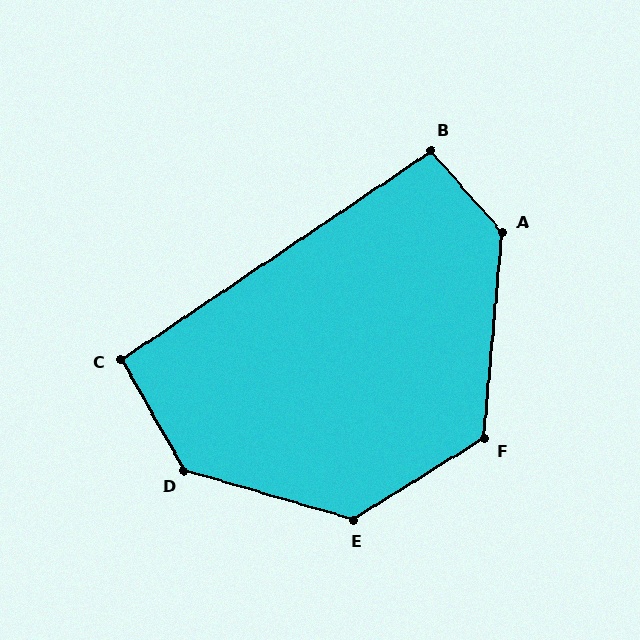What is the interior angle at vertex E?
Approximately 132 degrees (obtuse).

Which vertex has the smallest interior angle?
C, at approximately 95 degrees.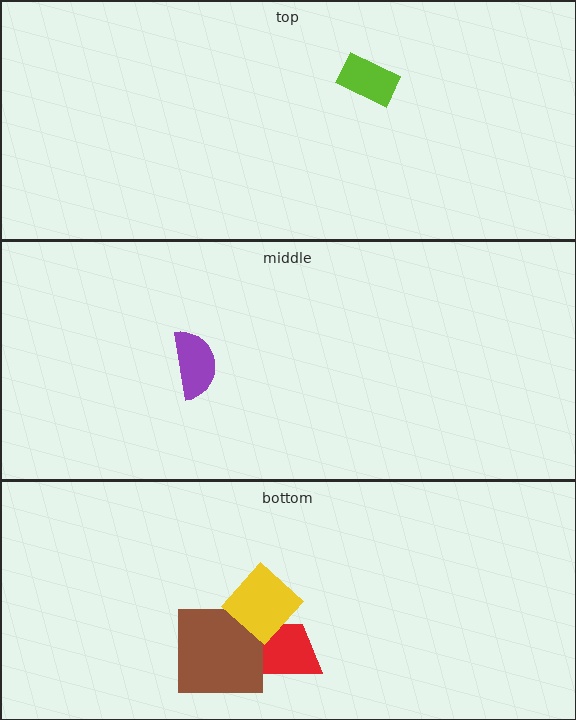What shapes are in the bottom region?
The red trapezoid, the brown square, the yellow diamond.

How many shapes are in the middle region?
1.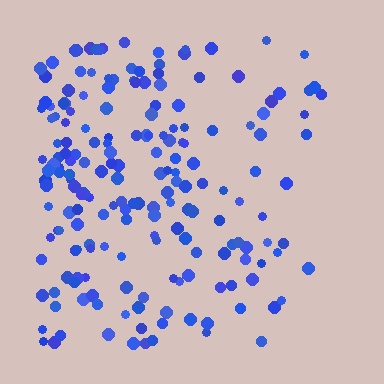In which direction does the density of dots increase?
From right to left, with the left side densest.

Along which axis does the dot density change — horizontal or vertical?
Horizontal.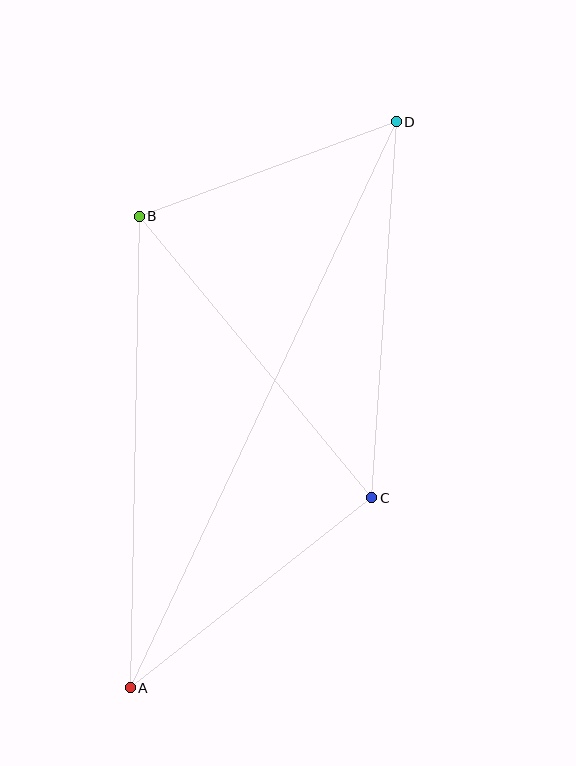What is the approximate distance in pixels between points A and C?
The distance between A and C is approximately 307 pixels.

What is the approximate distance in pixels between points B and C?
The distance between B and C is approximately 365 pixels.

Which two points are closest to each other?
Points B and D are closest to each other.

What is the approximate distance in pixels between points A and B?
The distance between A and B is approximately 471 pixels.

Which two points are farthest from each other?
Points A and D are farthest from each other.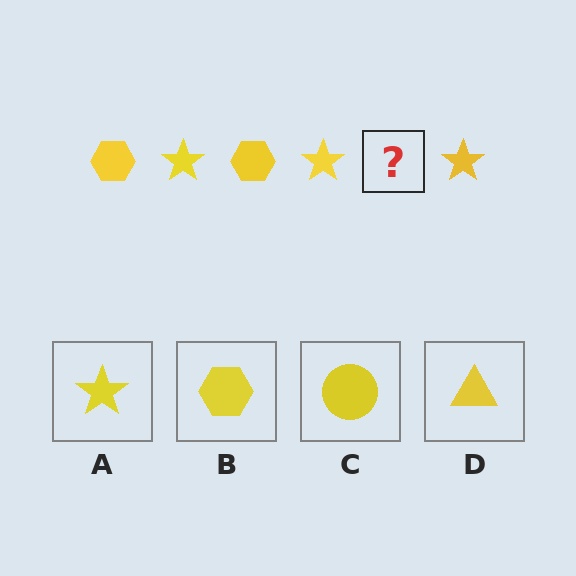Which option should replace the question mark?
Option B.